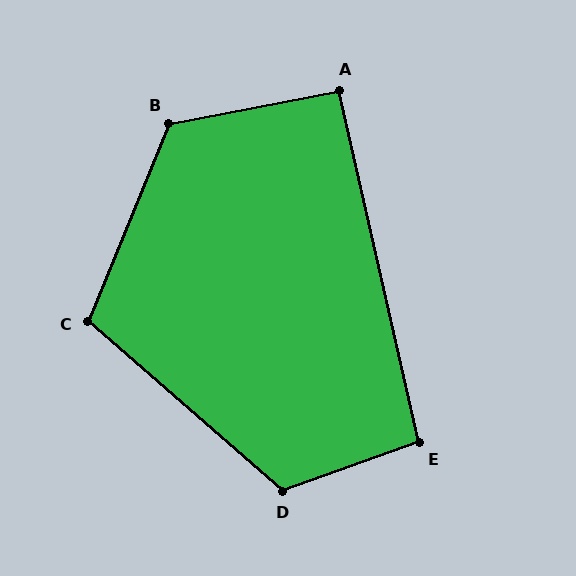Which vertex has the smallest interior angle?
A, at approximately 92 degrees.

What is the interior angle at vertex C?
Approximately 109 degrees (obtuse).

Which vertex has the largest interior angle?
B, at approximately 123 degrees.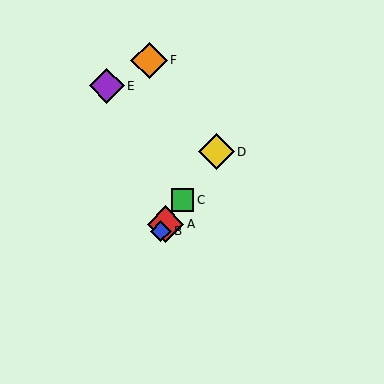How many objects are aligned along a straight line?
4 objects (A, B, C, D) are aligned along a straight line.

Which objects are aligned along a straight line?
Objects A, B, C, D are aligned along a straight line.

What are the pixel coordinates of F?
Object F is at (149, 60).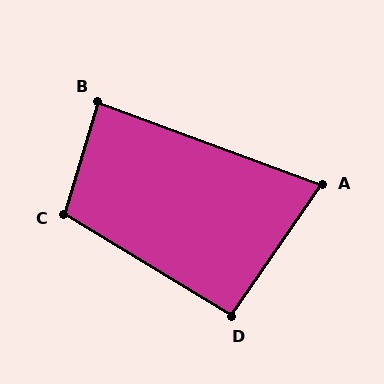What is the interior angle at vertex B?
Approximately 86 degrees (approximately right).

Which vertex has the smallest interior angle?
A, at approximately 76 degrees.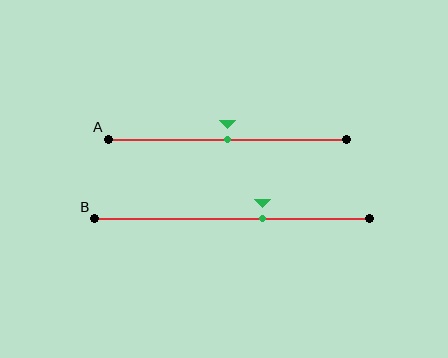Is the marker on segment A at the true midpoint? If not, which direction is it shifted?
Yes, the marker on segment A is at the true midpoint.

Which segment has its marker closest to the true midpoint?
Segment A has its marker closest to the true midpoint.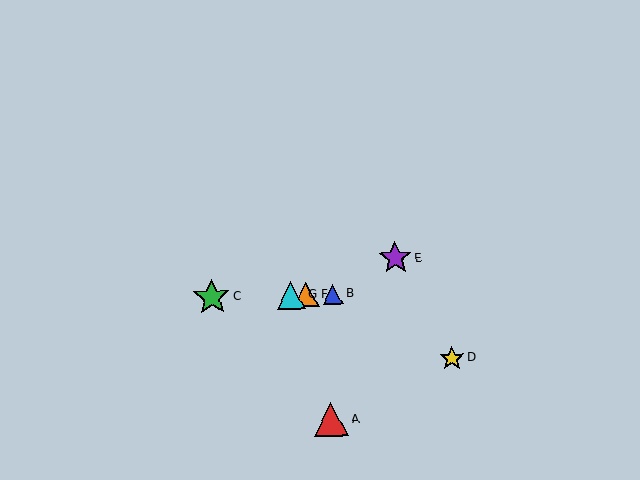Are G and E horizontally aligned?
No, G is at y≈295 and E is at y≈258.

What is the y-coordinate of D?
Object D is at y≈358.